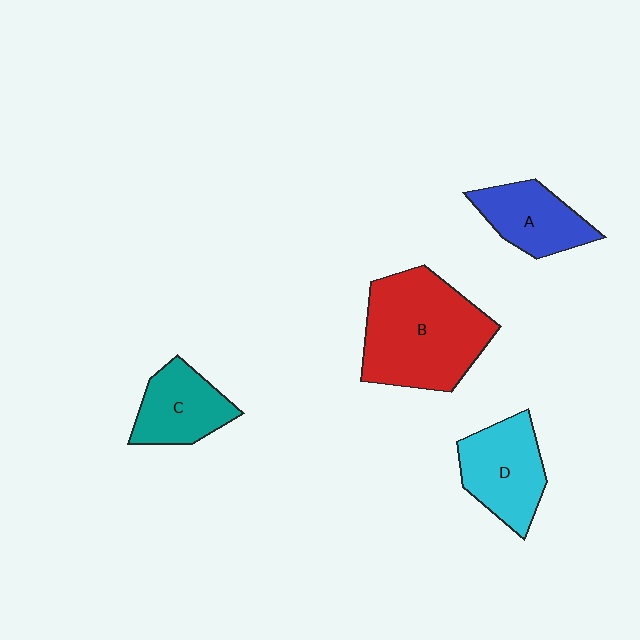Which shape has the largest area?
Shape B (red).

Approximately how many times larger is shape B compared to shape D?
Approximately 1.7 times.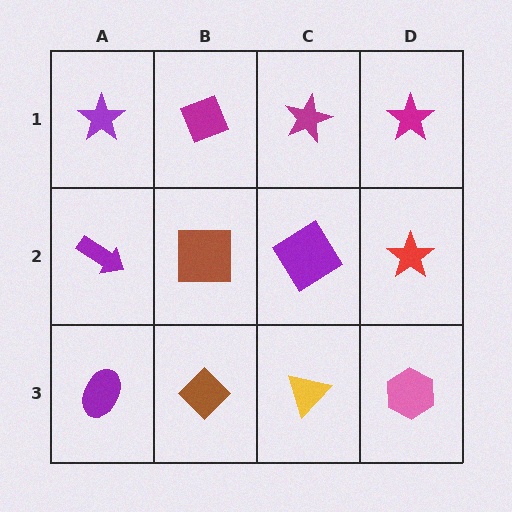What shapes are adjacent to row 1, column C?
A purple diamond (row 2, column C), a magenta diamond (row 1, column B), a magenta star (row 1, column D).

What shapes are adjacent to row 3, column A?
A purple arrow (row 2, column A), a brown diamond (row 3, column B).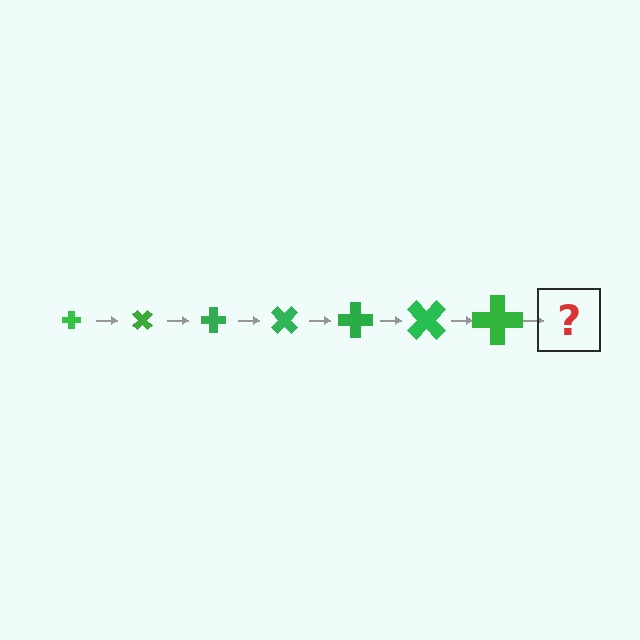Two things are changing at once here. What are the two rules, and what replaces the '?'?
The two rules are that the cross grows larger each step and it rotates 45 degrees each step. The '?' should be a cross, larger than the previous one and rotated 315 degrees from the start.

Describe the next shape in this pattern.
It should be a cross, larger than the previous one and rotated 315 degrees from the start.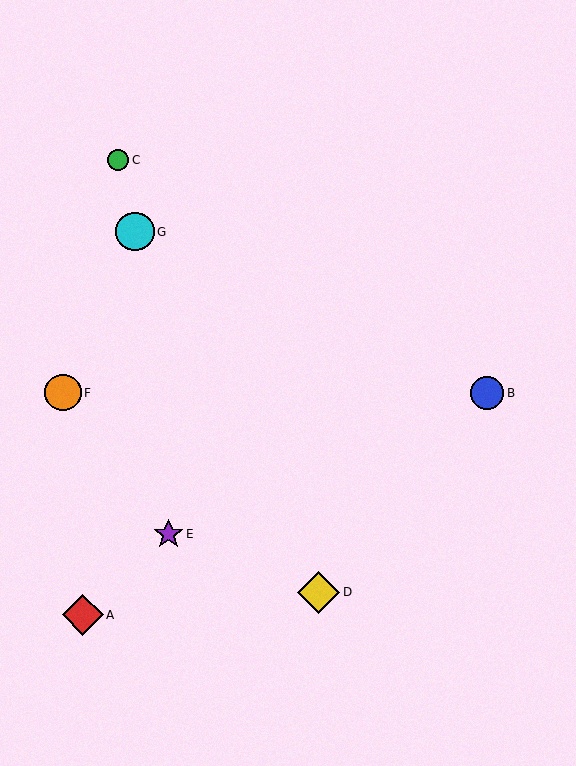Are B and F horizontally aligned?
Yes, both are at y≈393.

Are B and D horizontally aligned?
No, B is at y≈393 and D is at y≈592.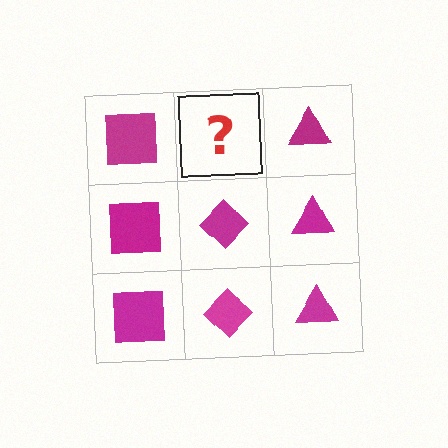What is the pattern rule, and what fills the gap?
The rule is that each column has a consistent shape. The gap should be filled with a magenta diamond.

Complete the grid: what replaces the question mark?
The question mark should be replaced with a magenta diamond.